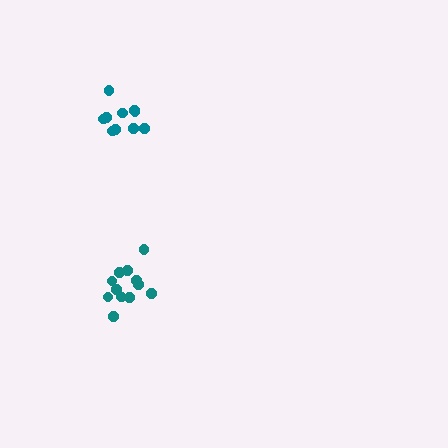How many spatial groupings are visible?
There are 2 spatial groupings.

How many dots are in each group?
Group 1: 12 dots, Group 2: 10 dots (22 total).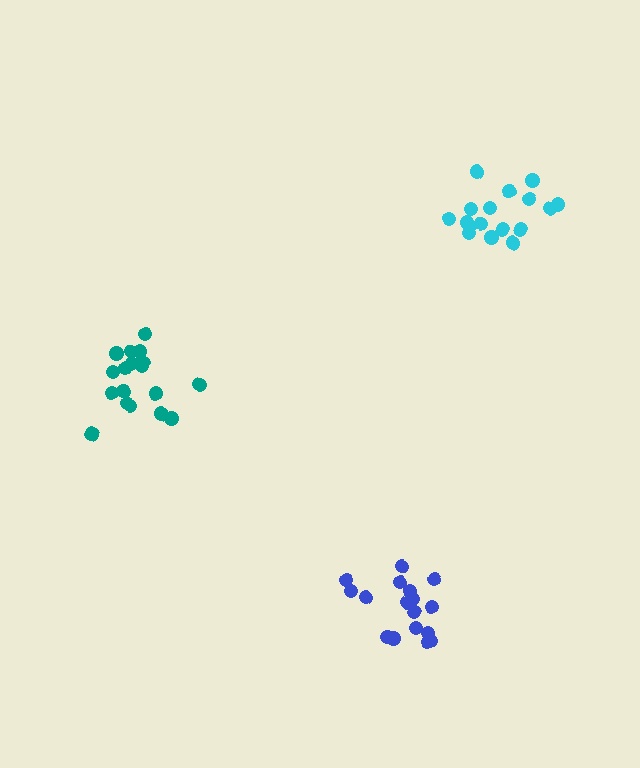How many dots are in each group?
Group 1: 17 dots, Group 2: 17 dots, Group 3: 19 dots (53 total).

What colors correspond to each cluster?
The clusters are colored: cyan, blue, teal.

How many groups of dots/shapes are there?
There are 3 groups.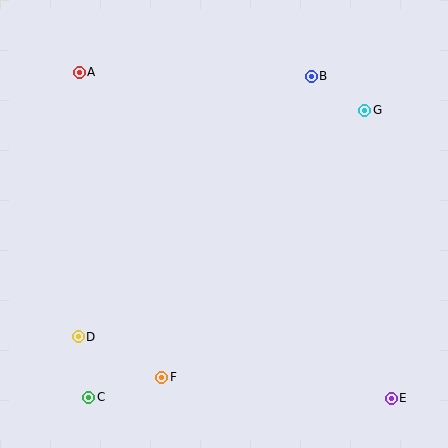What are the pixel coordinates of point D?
Point D is at (78, 337).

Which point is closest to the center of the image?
Point F at (162, 377) is closest to the center.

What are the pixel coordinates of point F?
Point F is at (162, 377).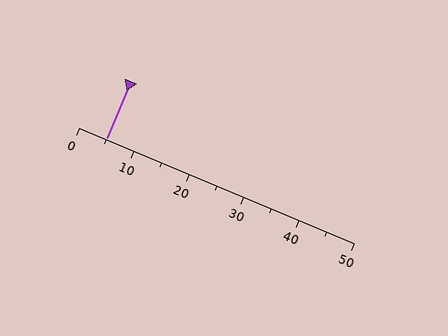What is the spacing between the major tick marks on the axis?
The major ticks are spaced 10 apart.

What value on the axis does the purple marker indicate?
The marker indicates approximately 5.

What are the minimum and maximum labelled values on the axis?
The axis runs from 0 to 50.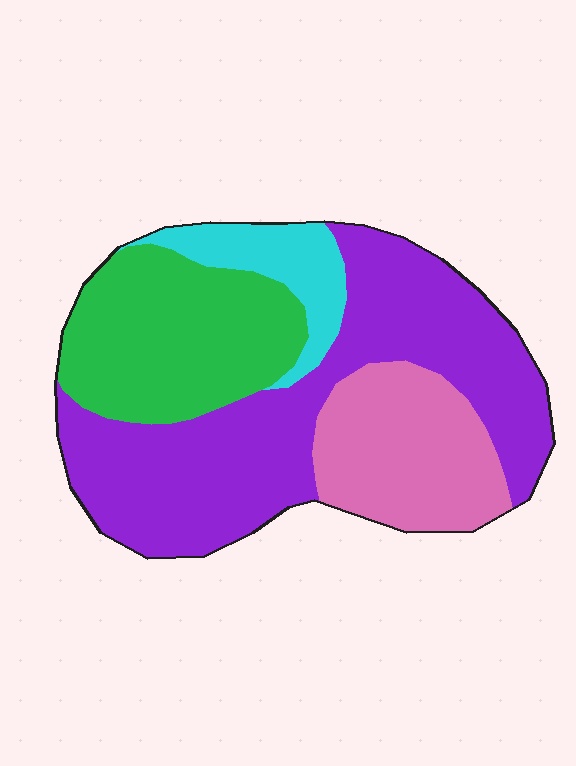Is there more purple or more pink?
Purple.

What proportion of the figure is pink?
Pink covers about 20% of the figure.